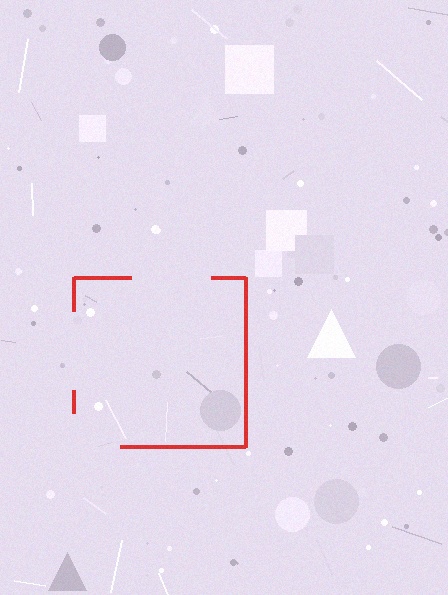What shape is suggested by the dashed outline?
The dashed outline suggests a square.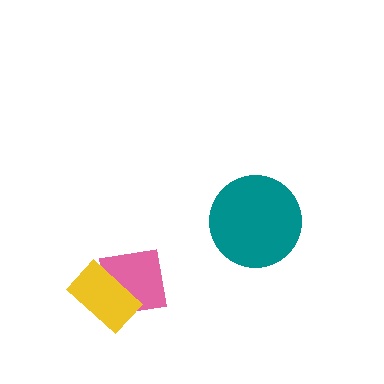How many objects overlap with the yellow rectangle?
1 object overlaps with the yellow rectangle.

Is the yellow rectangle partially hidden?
No, no other shape covers it.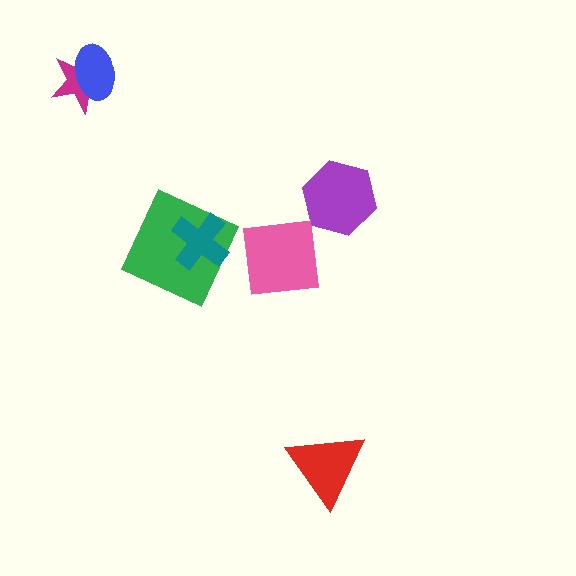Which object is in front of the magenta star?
The blue ellipse is in front of the magenta star.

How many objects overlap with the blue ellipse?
1 object overlaps with the blue ellipse.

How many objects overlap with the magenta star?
1 object overlaps with the magenta star.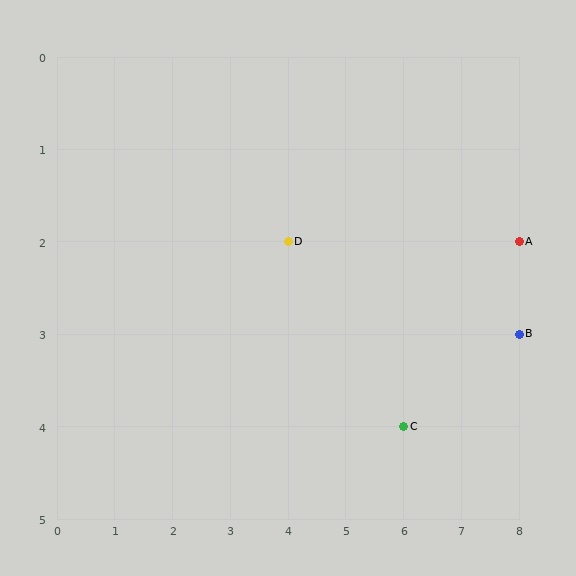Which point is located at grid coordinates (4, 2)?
Point D is at (4, 2).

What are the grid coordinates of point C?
Point C is at grid coordinates (6, 4).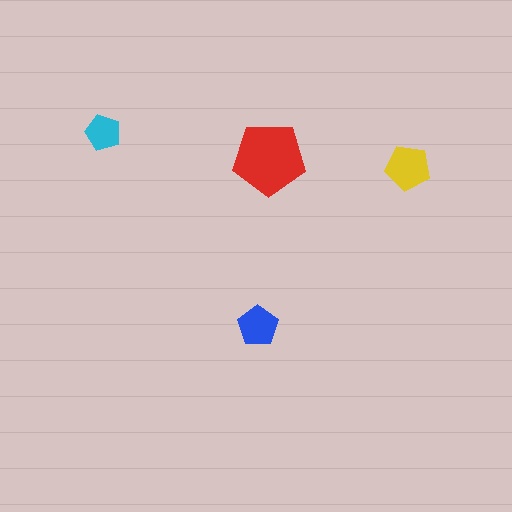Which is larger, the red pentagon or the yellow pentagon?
The red one.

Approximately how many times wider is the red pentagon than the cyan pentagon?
About 2 times wider.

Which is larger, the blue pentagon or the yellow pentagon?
The yellow one.